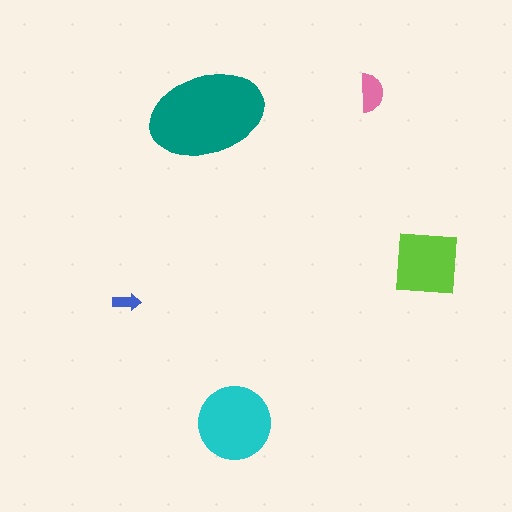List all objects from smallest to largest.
The blue arrow, the pink semicircle, the lime square, the cyan circle, the teal ellipse.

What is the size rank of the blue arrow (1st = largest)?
5th.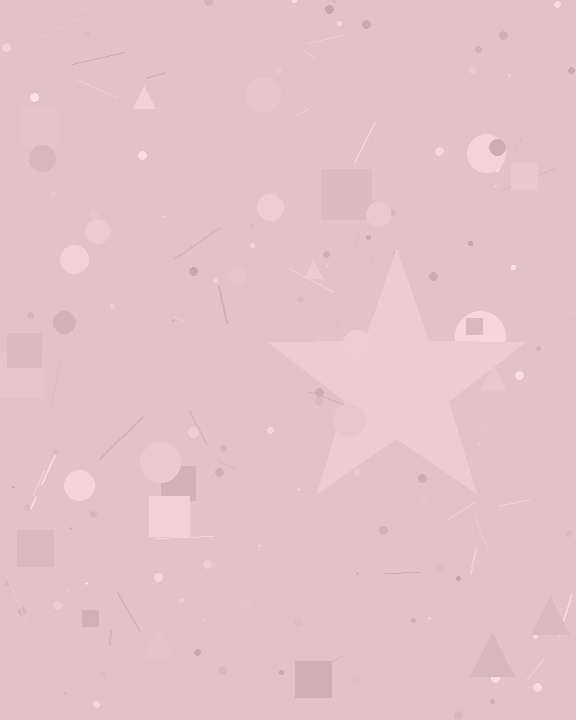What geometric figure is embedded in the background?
A star is embedded in the background.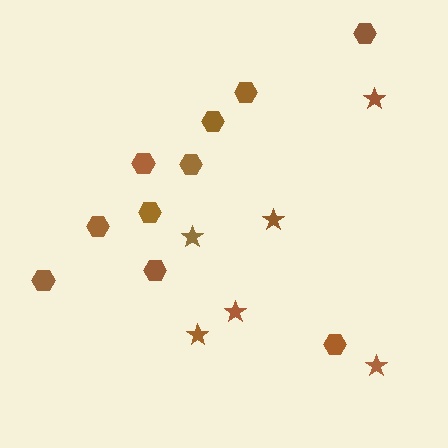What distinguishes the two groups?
There are 2 groups: one group of hexagons (10) and one group of stars (6).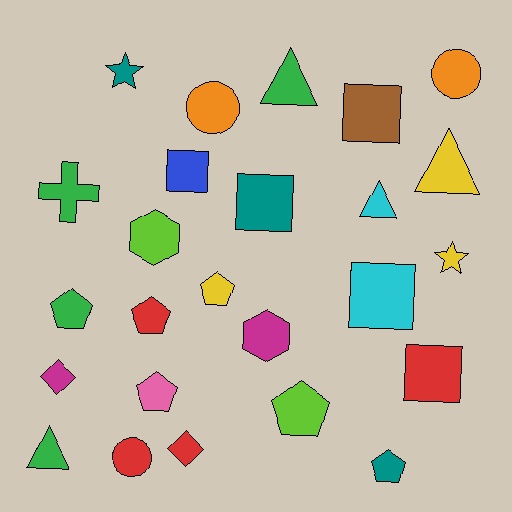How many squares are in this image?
There are 5 squares.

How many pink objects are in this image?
There is 1 pink object.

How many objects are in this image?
There are 25 objects.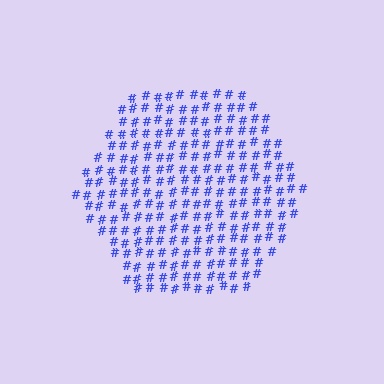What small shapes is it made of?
It is made of small hash symbols.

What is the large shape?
The large shape is a hexagon.